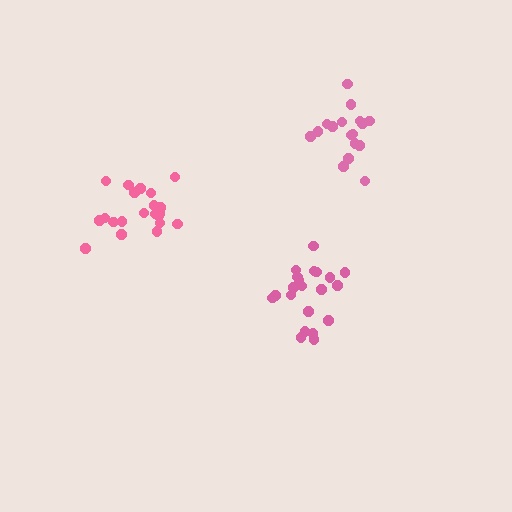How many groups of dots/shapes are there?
There are 3 groups.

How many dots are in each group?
Group 1: 21 dots, Group 2: 21 dots, Group 3: 17 dots (59 total).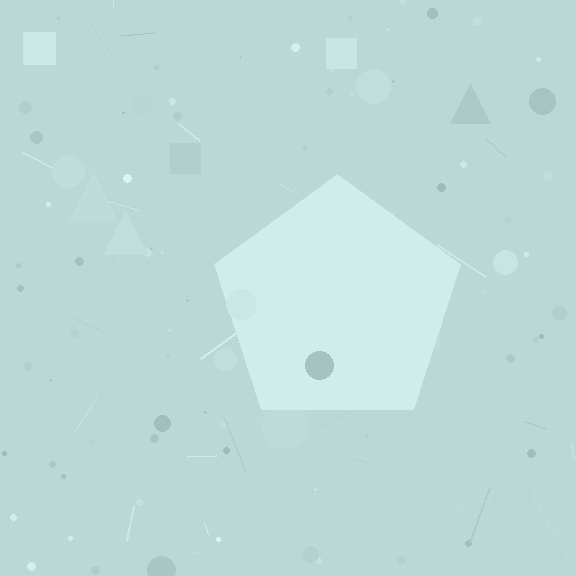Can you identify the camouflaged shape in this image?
The camouflaged shape is a pentagon.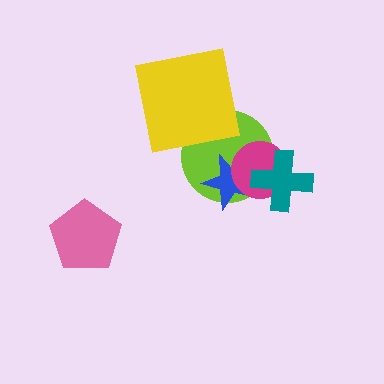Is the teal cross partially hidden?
No, no other shape covers it.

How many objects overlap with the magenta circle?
3 objects overlap with the magenta circle.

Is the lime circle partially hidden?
Yes, it is partially covered by another shape.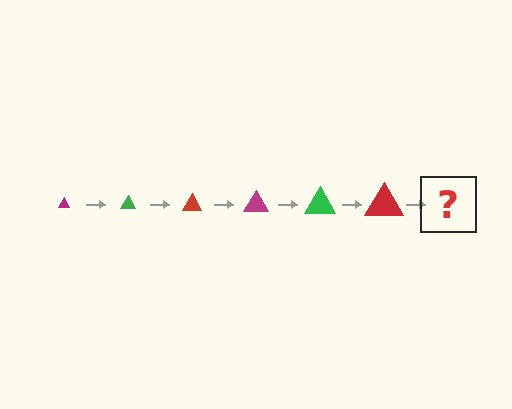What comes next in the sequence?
The next element should be a magenta triangle, larger than the previous one.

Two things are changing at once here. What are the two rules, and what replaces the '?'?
The two rules are that the triangle grows larger each step and the color cycles through magenta, green, and red. The '?' should be a magenta triangle, larger than the previous one.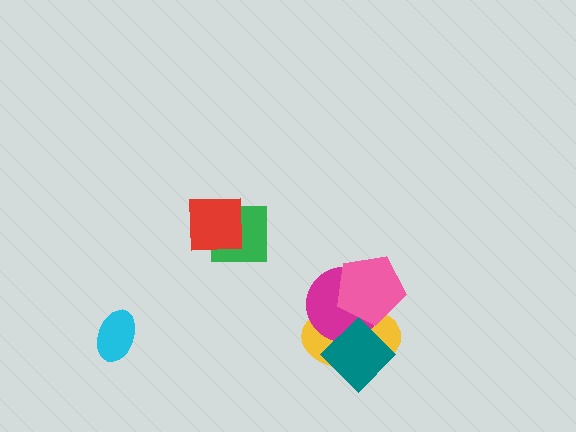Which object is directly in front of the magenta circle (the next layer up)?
The teal diamond is directly in front of the magenta circle.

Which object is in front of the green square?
The red square is in front of the green square.